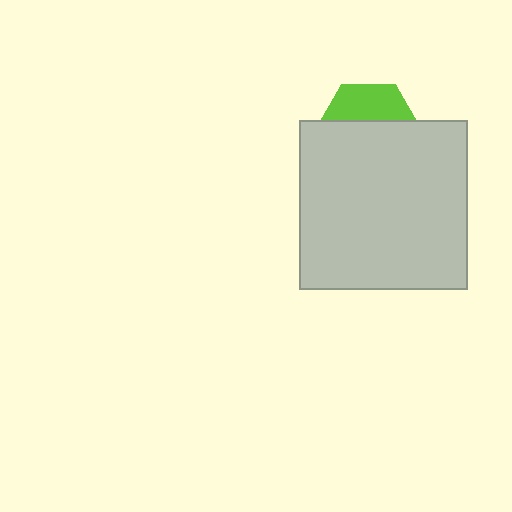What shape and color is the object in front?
The object in front is a light gray square.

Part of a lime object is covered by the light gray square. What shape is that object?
It is a hexagon.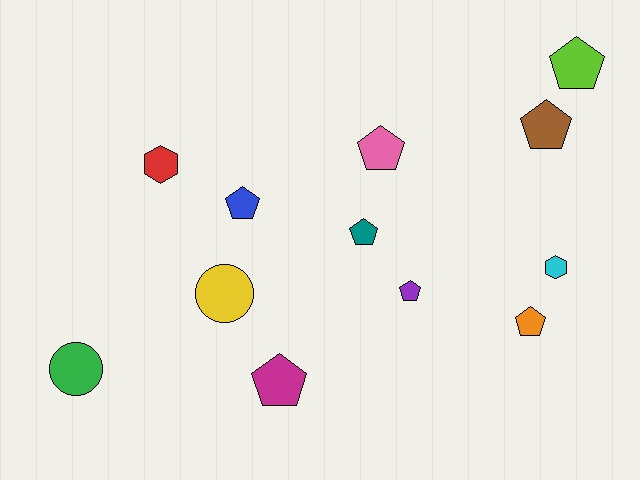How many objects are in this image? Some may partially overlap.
There are 12 objects.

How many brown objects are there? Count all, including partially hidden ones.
There is 1 brown object.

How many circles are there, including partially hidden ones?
There are 2 circles.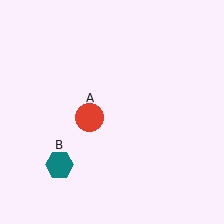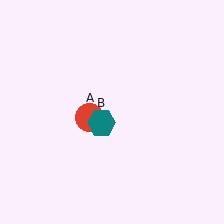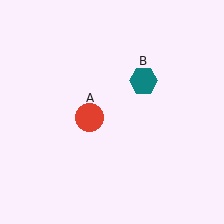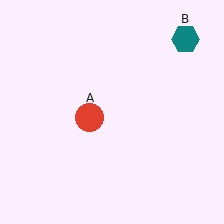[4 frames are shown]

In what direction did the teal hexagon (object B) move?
The teal hexagon (object B) moved up and to the right.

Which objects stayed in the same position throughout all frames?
Red circle (object A) remained stationary.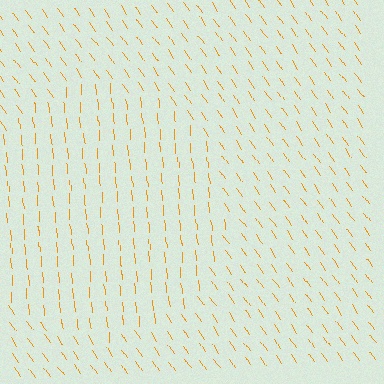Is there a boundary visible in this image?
Yes, there is a texture boundary formed by a change in line orientation.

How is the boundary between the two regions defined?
The boundary is defined purely by a change in line orientation (approximately 31 degrees difference). All lines are the same color and thickness.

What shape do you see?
I see a circle.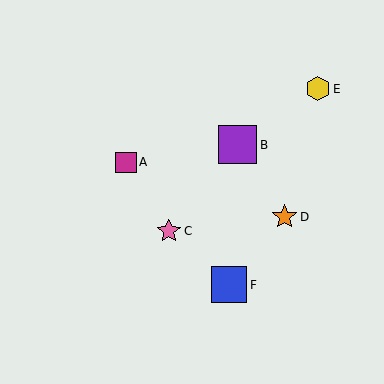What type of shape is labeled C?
Shape C is a pink star.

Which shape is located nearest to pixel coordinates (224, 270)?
The blue square (labeled F) at (229, 285) is nearest to that location.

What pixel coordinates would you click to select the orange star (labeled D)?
Click at (285, 217) to select the orange star D.